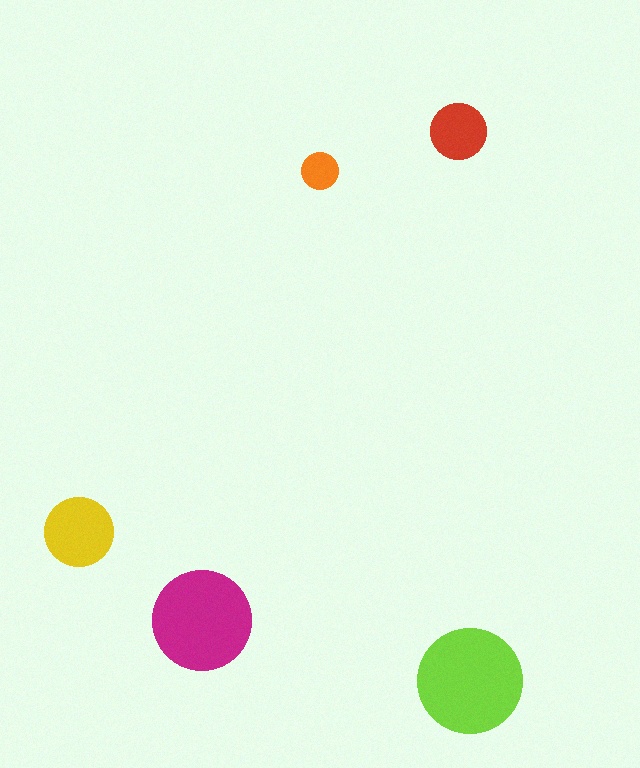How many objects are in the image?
There are 5 objects in the image.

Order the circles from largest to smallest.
the lime one, the magenta one, the yellow one, the red one, the orange one.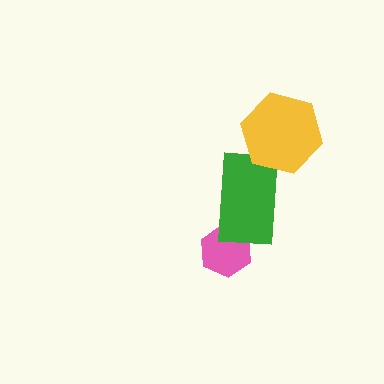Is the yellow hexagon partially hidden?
No, no other shape covers it.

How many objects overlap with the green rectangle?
2 objects overlap with the green rectangle.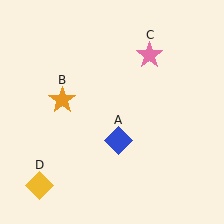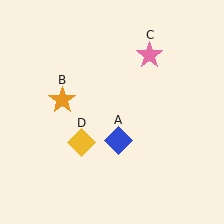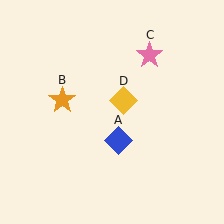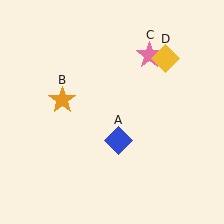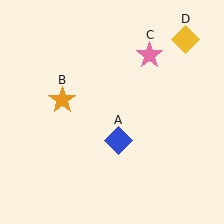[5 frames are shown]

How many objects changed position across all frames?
1 object changed position: yellow diamond (object D).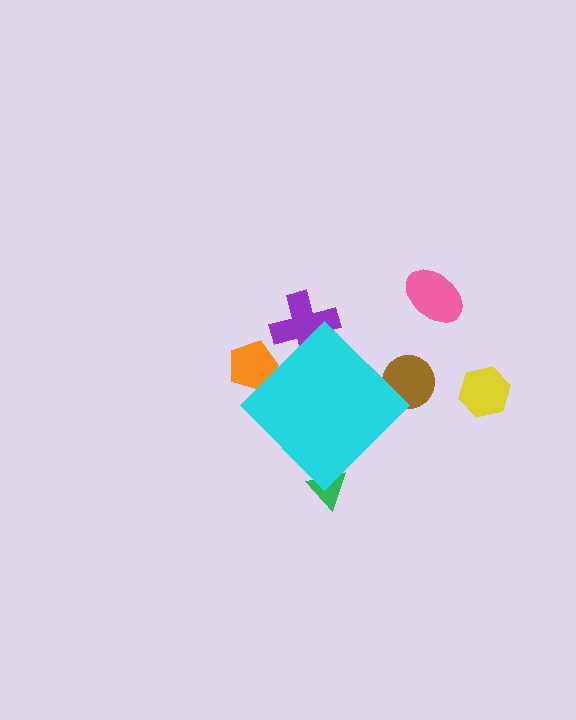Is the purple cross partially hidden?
Yes, the purple cross is partially hidden behind the cyan diamond.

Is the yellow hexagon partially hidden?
No, the yellow hexagon is fully visible.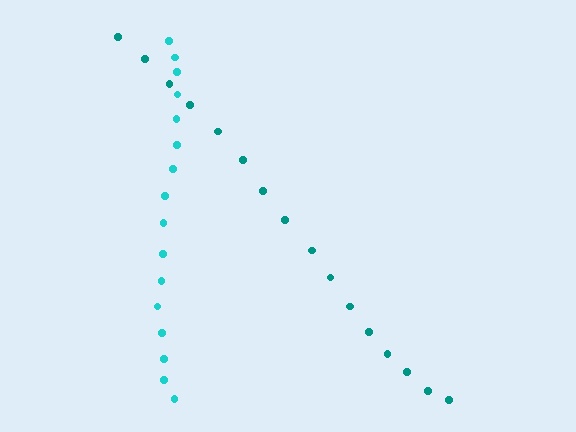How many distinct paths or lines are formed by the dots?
There are 2 distinct paths.